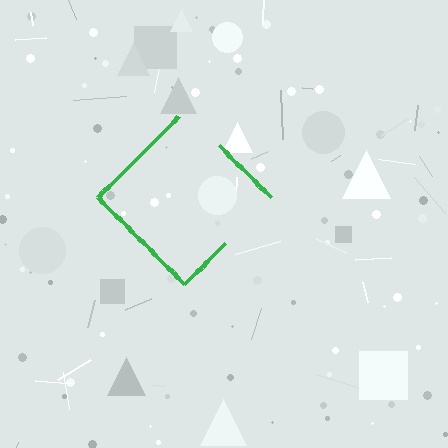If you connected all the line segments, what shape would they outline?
They would outline a diamond.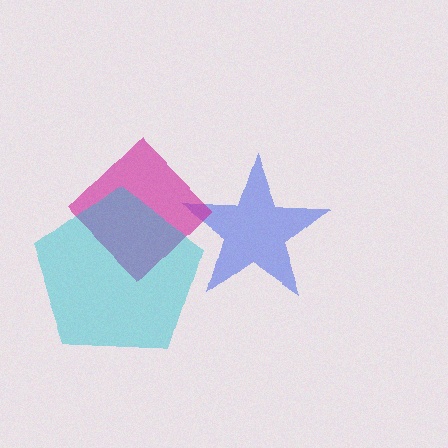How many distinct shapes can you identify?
There are 3 distinct shapes: a blue star, a magenta diamond, a cyan pentagon.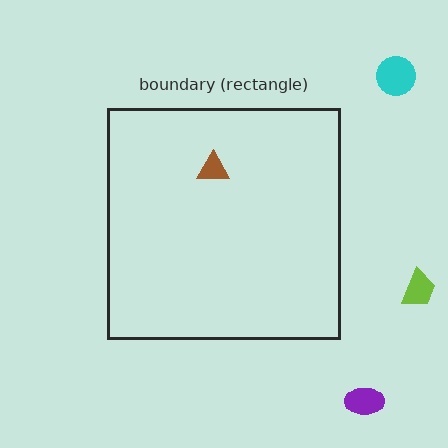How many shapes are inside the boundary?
1 inside, 3 outside.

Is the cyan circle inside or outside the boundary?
Outside.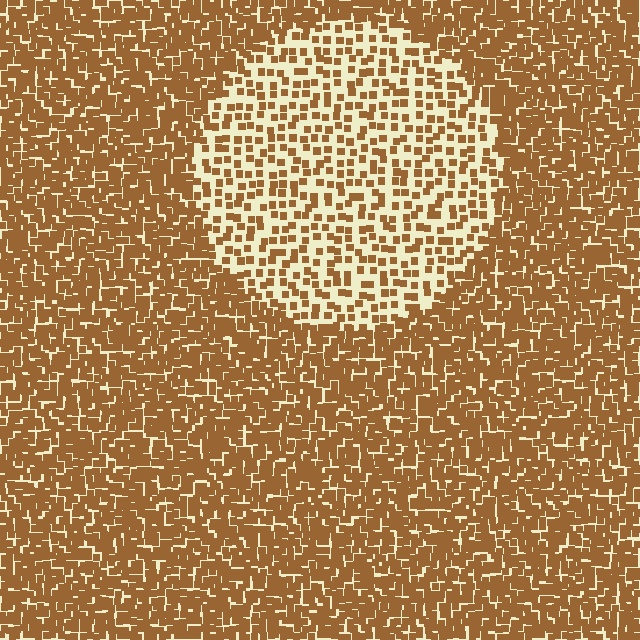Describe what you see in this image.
The image contains small brown elements arranged at two different densities. A circle-shaped region is visible where the elements are less densely packed than the surrounding area.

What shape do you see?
I see a circle.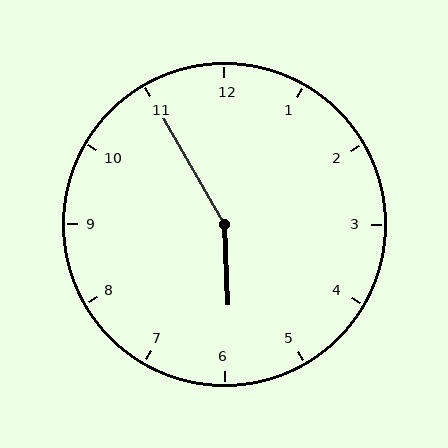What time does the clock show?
5:55.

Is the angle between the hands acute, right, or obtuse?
It is obtuse.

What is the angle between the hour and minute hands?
Approximately 152 degrees.